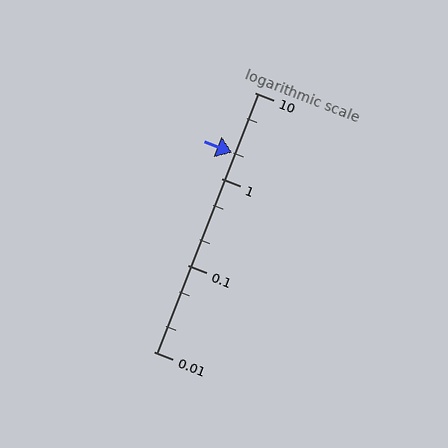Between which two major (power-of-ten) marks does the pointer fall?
The pointer is between 1 and 10.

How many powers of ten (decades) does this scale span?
The scale spans 3 decades, from 0.01 to 10.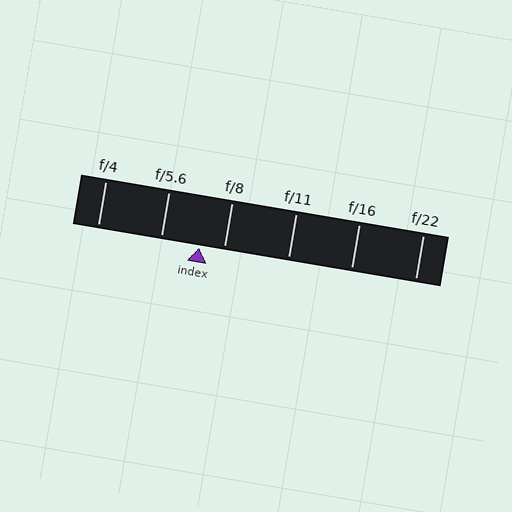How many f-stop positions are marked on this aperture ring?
There are 6 f-stop positions marked.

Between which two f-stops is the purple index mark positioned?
The index mark is between f/5.6 and f/8.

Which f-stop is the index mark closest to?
The index mark is closest to f/8.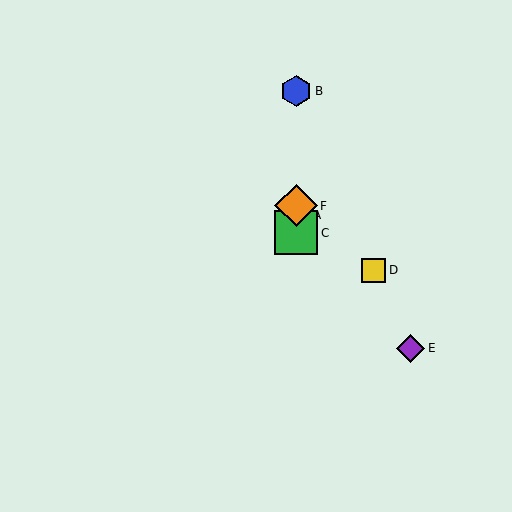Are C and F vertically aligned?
Yes, both are at x≈296.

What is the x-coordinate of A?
Object A is at x≈296.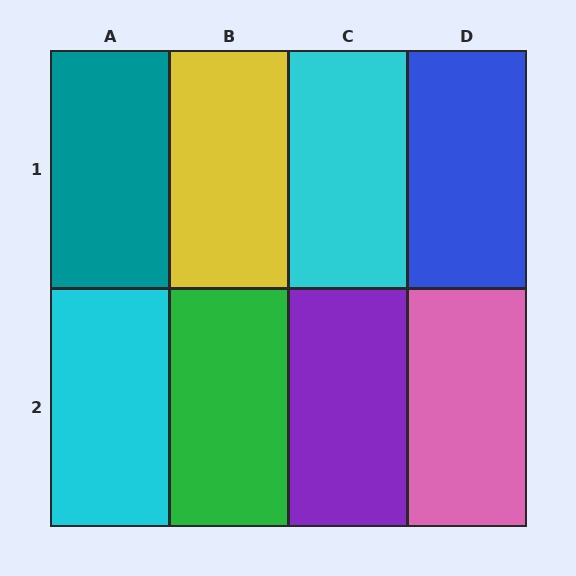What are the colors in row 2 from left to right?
Cyan, green, purple, pink.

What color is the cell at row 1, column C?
Cyan.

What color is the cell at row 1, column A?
Teal.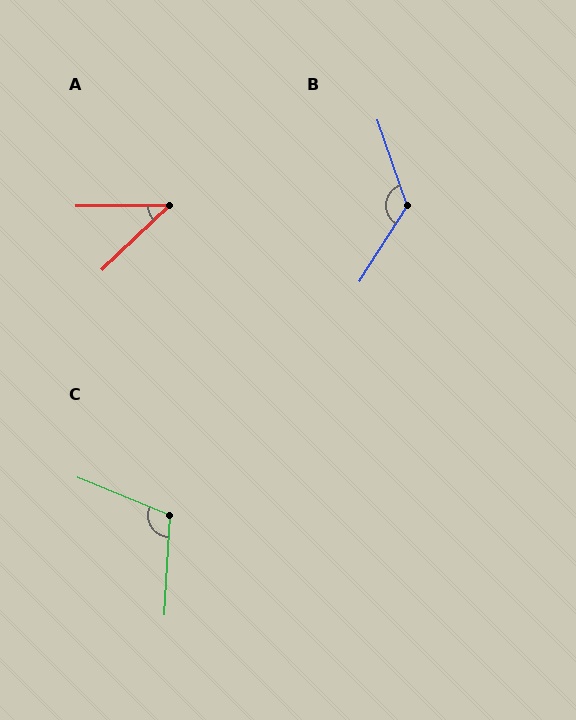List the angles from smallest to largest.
A (43°), C (109°), B (129°).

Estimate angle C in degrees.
Approximately 109 degrees.